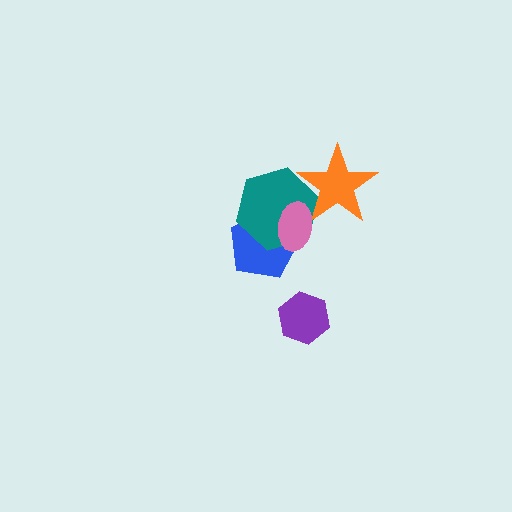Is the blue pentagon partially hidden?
Yes, it is partially covered by another shape.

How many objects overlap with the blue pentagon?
2 objects overlap with the blue pentagon.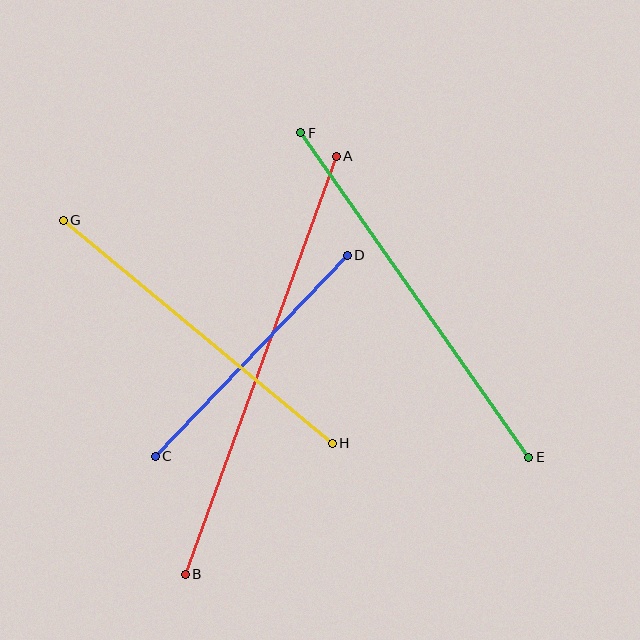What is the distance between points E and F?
The distance is approximately 397 pixels.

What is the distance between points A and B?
The distance is approximately 444 pixels.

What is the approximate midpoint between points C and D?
The midpoint is at approximately (251, 356) pixels.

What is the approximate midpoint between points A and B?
The midpoint is at approximately (261, 365) pixels.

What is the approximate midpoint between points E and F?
The midpoint is at approximately (415, 295) pixels.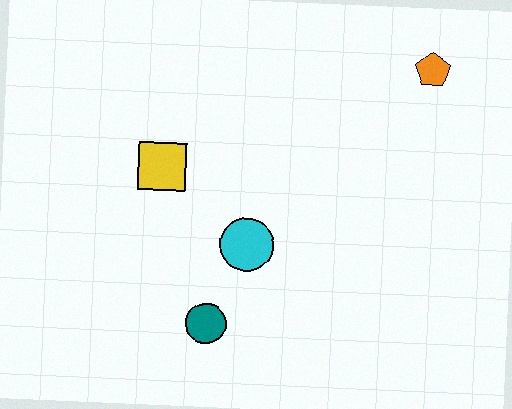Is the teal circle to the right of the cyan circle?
No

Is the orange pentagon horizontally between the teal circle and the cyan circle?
No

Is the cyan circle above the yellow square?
No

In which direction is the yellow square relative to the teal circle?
The yellow square is above the teal circle.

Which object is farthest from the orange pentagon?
The teal circle is farthest from the orange pentagon.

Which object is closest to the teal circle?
The cyan circle is closest to the teal circle.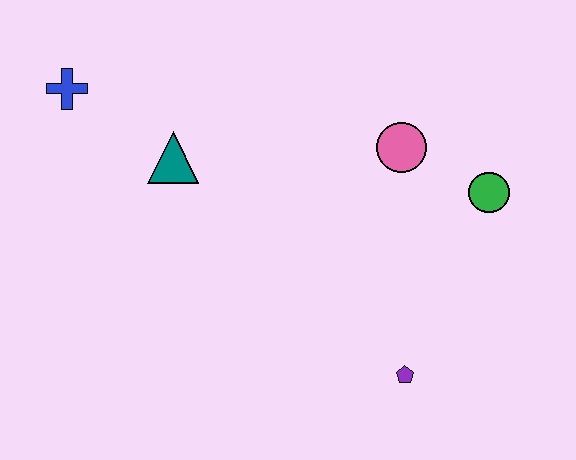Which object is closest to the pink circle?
The green circle is closest to the pink circle.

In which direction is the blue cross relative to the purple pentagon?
The blue cross is to the left of the purple pentagon.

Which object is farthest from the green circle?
The blue cross is farthest from the green circle.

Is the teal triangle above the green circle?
Yes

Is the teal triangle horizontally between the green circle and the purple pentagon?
No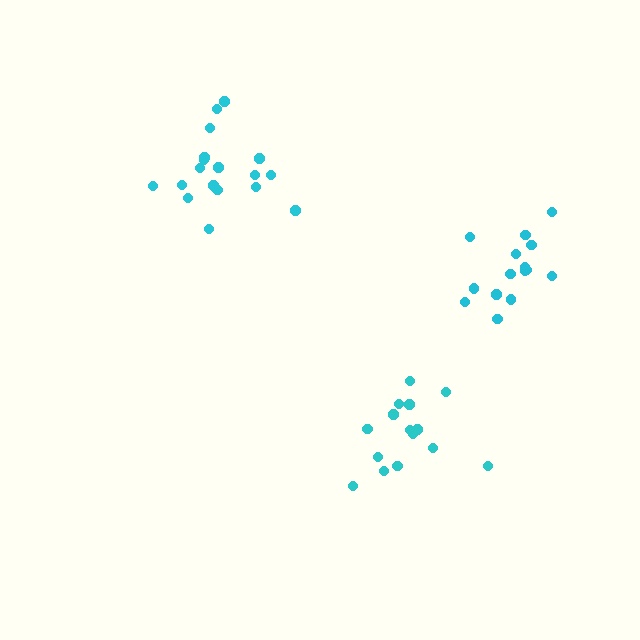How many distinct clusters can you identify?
There are 3 distinct clusters.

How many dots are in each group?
Group 1: 15 dots, Group 2: 19 dots, Group 3: 15 dots (49 total).